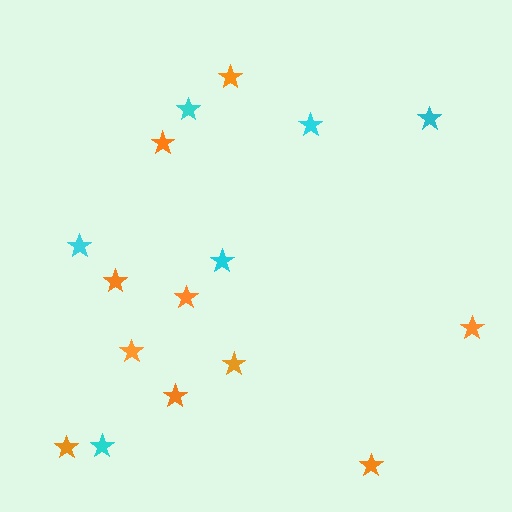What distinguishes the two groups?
There are 2 groups: one group of orange stars (10) and one group of cyan stars (6).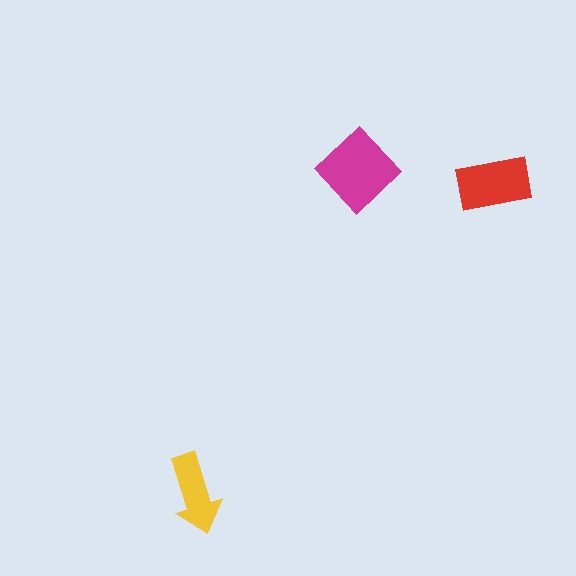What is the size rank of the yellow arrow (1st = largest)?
3rd.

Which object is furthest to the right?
The red rectangle is rightmost.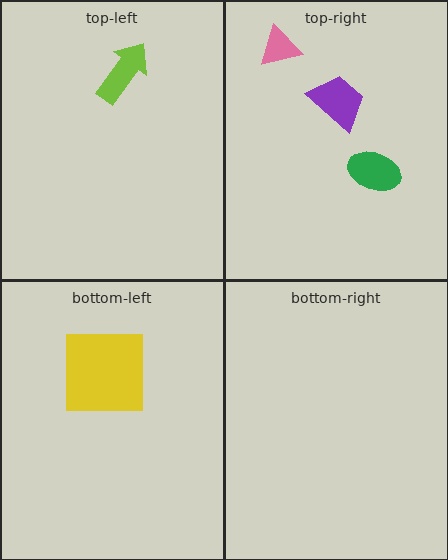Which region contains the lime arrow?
The top-left region.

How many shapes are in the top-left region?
1.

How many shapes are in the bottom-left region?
1.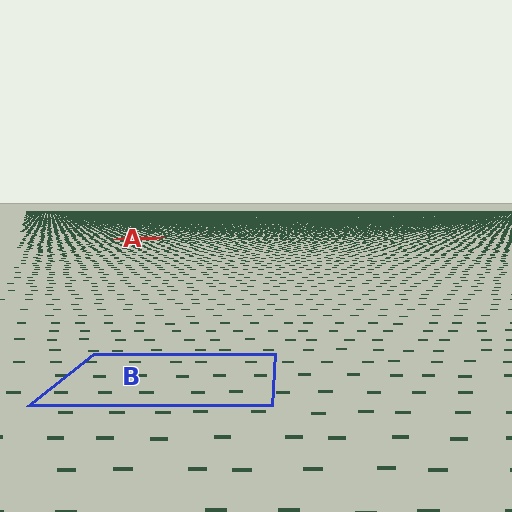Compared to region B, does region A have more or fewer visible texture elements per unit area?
Region A has more texture elements per unit area — they are packed more densely because it is farther away.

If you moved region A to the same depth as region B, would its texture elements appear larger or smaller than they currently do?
They would appear larger. At a closer depth, the same texture elements are projected at a bigger on-screen size.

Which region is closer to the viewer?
Region B is closer. The texture elements there are larger and more spread out.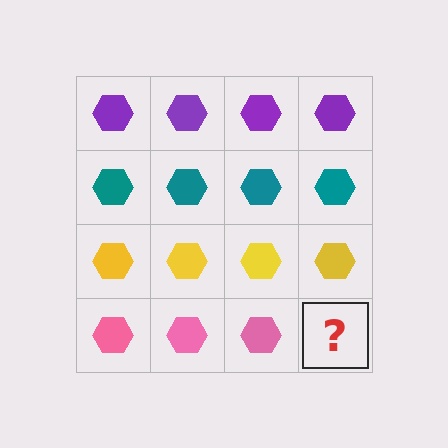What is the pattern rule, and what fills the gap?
The rule is that each row has a consistent color. The gap should be filled with a pink hexagon.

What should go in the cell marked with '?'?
The missing cell should contain a pink hexagon.